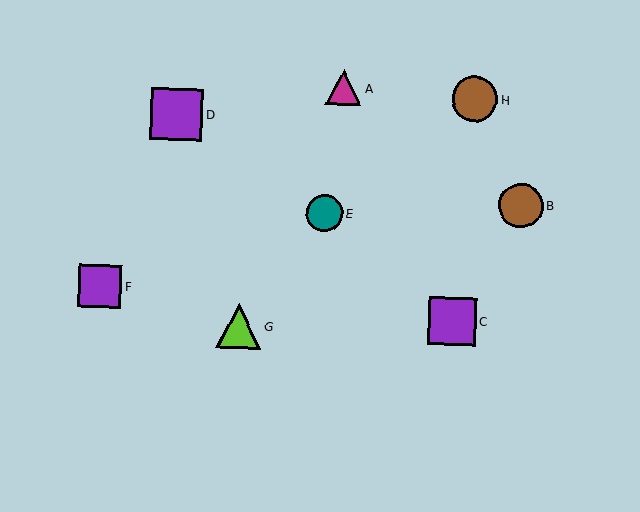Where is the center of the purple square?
The center of the purple square is at (177, 114).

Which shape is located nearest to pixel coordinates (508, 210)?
The brown circle (labeled B) at (521, 205) is nearest to that location.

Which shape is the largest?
The purple square (labeled D) is the largest.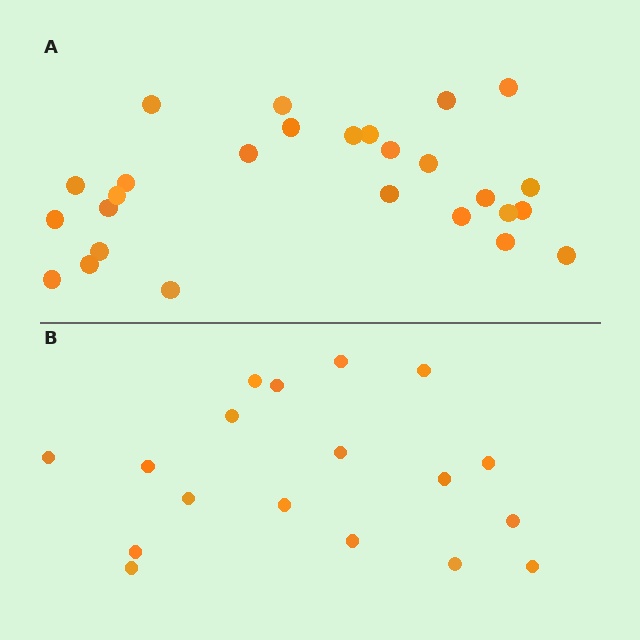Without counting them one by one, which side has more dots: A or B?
Region A (the top region) has more dots.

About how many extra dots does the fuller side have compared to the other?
Region A has roughly 8 or so more dots than region B.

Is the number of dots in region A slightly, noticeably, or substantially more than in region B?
Region A has substantially more. The ratio is roughly 1.5 to 1.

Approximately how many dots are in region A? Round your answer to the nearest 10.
About 30 dots. (The exact count is 27, which rounds to 30.)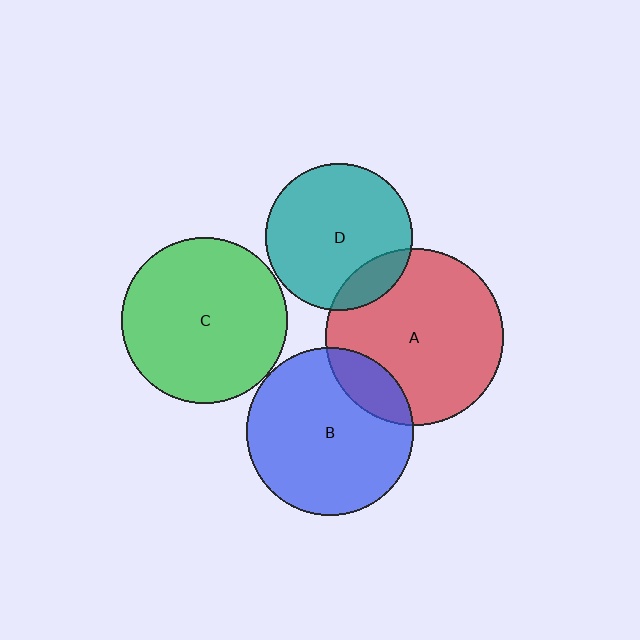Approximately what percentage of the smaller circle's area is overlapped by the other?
Approximately 15%.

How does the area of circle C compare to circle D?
Approximately 1.3 times.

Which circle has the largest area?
Circle A (red).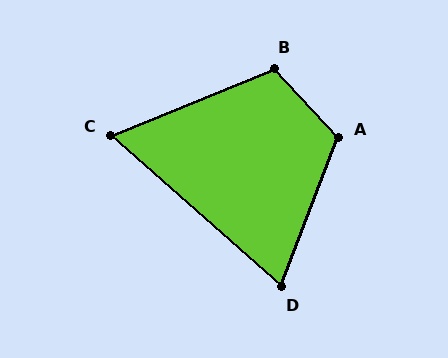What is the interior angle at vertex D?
Approximately 70 degrees (acute).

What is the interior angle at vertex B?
Approximately 110 degrees (obtuse).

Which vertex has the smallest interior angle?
C, at approximately 64 degrees.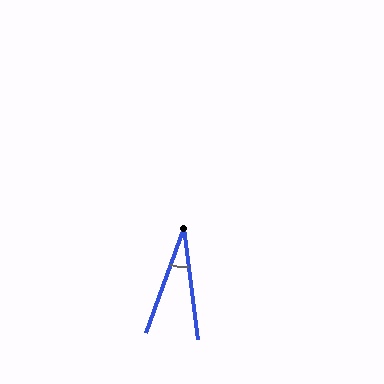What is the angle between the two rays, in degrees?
Approximately 27 degrees.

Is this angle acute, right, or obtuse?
It is acute.